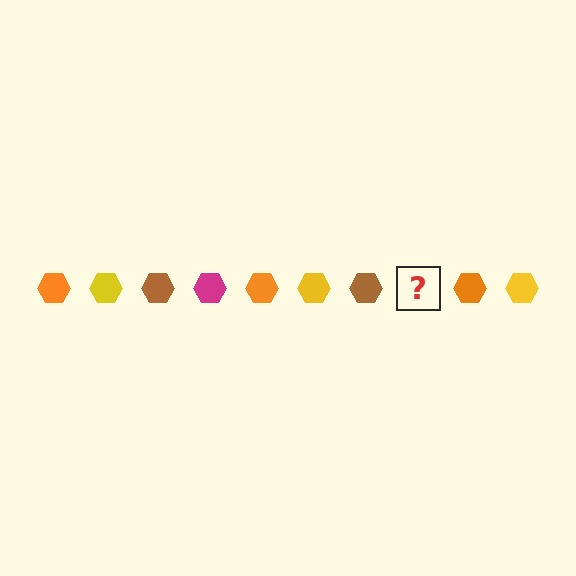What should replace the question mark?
The question mark should be replaced with a magenta hexagon.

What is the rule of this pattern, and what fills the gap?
The rule is that the pattern cycles through orange, yellow, brown, magenta hexagons. The gap should be filled with a magenta hexagon.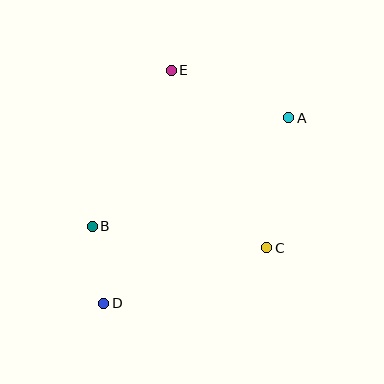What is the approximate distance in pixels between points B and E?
The distance between B and E is approximately 175 pixels.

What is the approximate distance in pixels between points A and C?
The distance between A and C is approximately 132 pixels.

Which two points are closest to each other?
Points B and D are closest to each other.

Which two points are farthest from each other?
Points A and D are farthest from each other.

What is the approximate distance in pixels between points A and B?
The distance between A and B is approximately 224 pixels.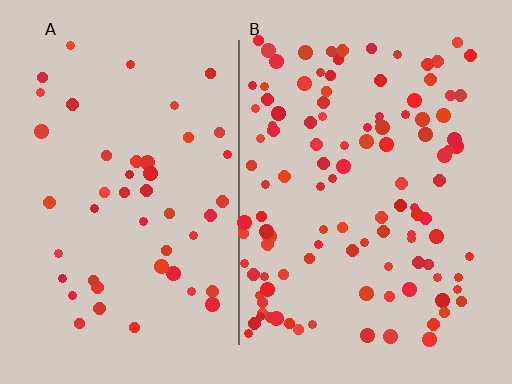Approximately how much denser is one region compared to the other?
Approximately 2.4× — region B over region A.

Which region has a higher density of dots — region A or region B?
B (the right).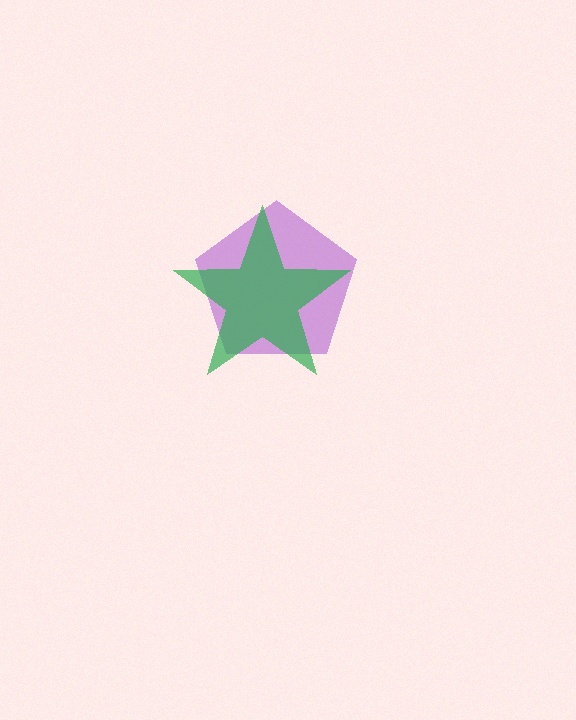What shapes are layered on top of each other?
The layered shapes are: a purple pentagon, a green star.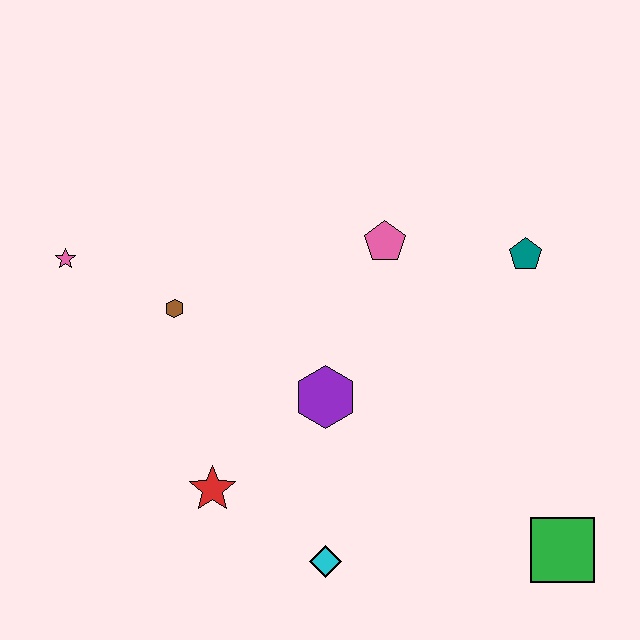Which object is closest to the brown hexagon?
The pink star is closest to the brown hexagon.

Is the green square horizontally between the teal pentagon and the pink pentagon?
No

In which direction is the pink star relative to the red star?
The pink star is above the red star.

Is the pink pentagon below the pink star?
No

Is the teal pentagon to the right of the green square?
No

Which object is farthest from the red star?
The teal pentagon is farthest from the red star.